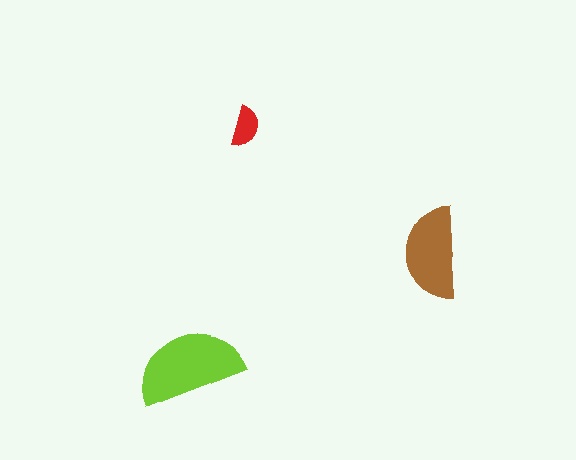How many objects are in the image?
There are 3 objects in the image.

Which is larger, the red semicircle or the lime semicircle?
The lime one.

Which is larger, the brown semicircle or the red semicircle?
The brown one.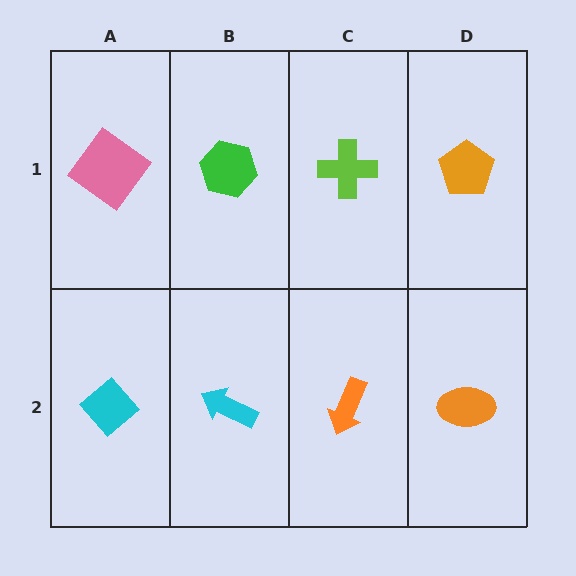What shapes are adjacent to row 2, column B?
A green hexagon (row 1, column B), a cyan diamond (row 2, column A), an orange arrow (row 2, column C).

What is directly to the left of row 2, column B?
A cyan diamond.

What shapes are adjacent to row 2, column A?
A pink diamond (row 1, column A), a cyan arrow (row 2, column B).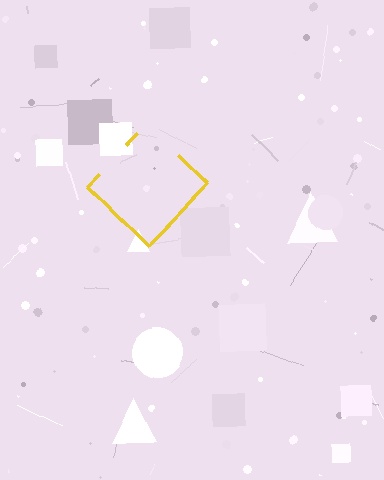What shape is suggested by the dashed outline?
The dashed outline suggests a diamond.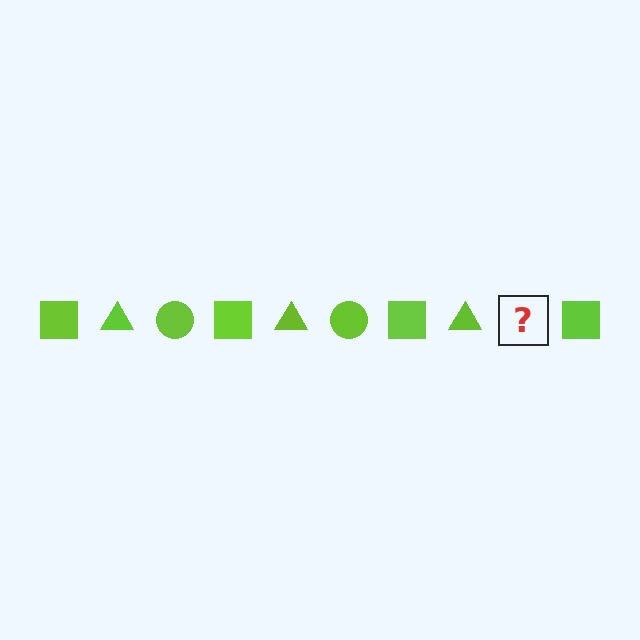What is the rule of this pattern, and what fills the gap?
The rule is that the pattern cycles through square, triangle, circle shapes in lime. The gap should be filled with a lime circle.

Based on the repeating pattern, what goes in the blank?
The blank should be a lime circle.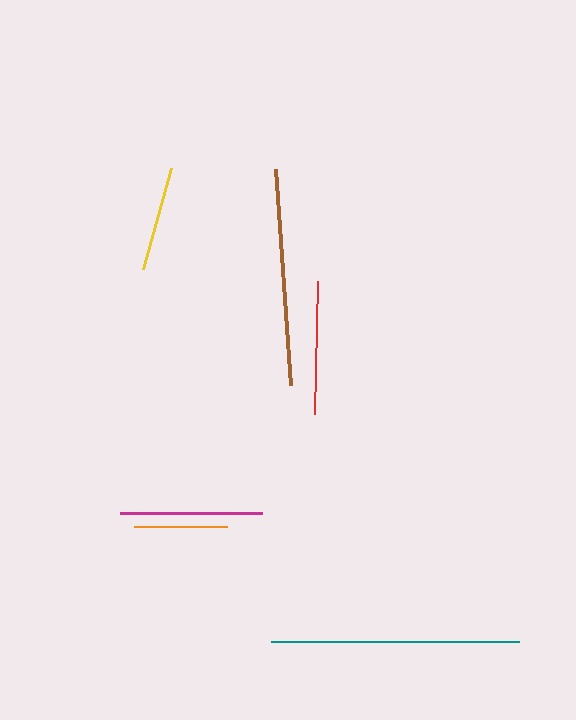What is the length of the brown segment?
The brown segment is approximately 216 pixels long.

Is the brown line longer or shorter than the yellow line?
The brown line is longer than the yellow line.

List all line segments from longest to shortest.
From longest to shortest: teal, brown, magenta, red, yellow, orange.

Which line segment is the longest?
The teal line is the longest at approximately 248 pixels.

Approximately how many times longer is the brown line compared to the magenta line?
The brown line is approximately 1.5 times the length of the magenta line.